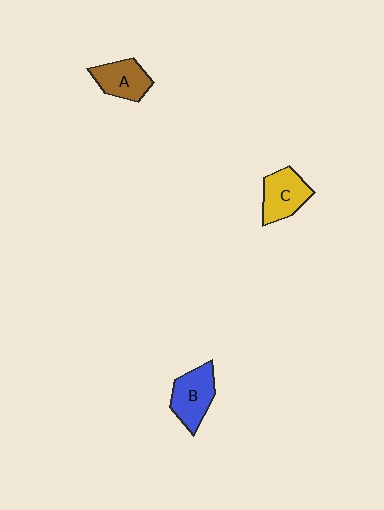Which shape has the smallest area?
Shape A (brown).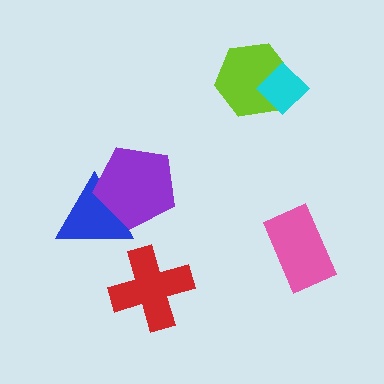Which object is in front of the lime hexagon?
The cyan diamond is in front of the lime hexagon.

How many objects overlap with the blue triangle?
1 object overlaps with the blue triangle.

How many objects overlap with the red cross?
0 objects overlap with the red cross.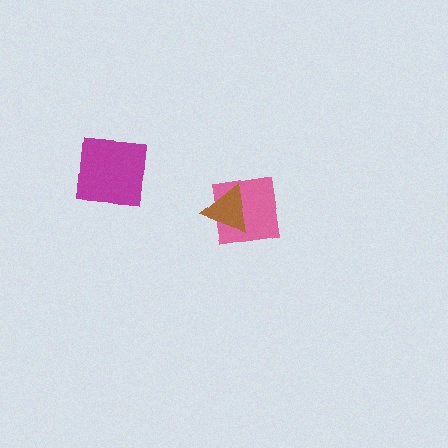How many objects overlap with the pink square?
1 object overlaps with the pink square.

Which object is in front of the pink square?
The brown triangle is in front of the pink square.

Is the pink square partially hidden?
Yes, it is partially covered by another shape.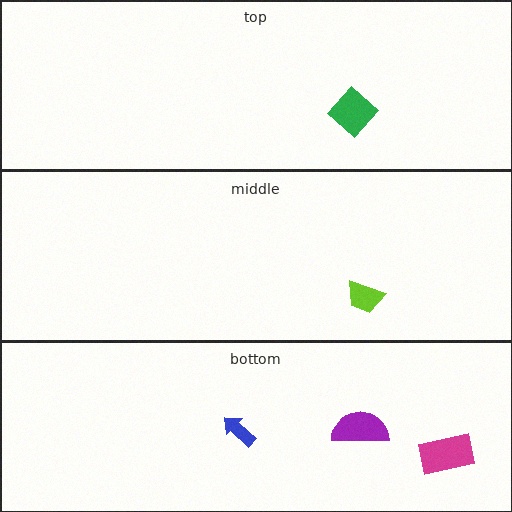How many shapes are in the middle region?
1.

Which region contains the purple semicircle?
The bottom region.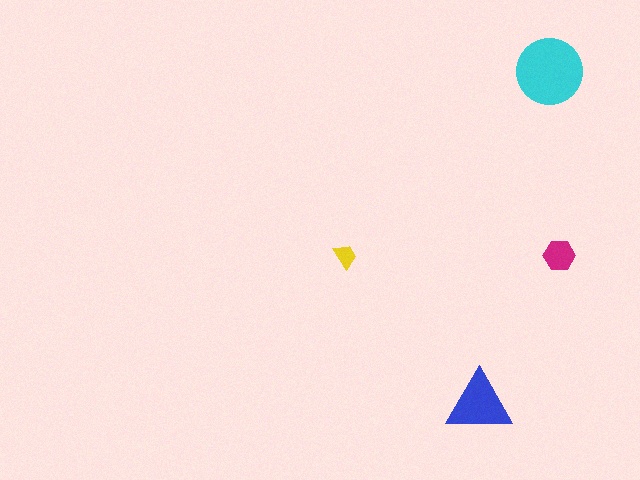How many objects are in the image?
There are 4 objects in the image.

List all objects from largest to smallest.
The cyan circle, the blue triangle, the magenta hexagon, the yellow trapezoid.